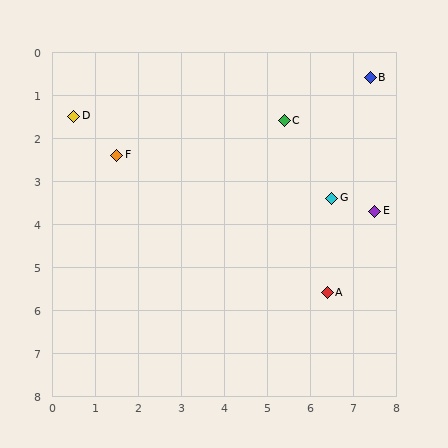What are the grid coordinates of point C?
Point C is at approximately (5.4, 1.6).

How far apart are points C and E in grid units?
Points C and E are about 3.0 grid units apart.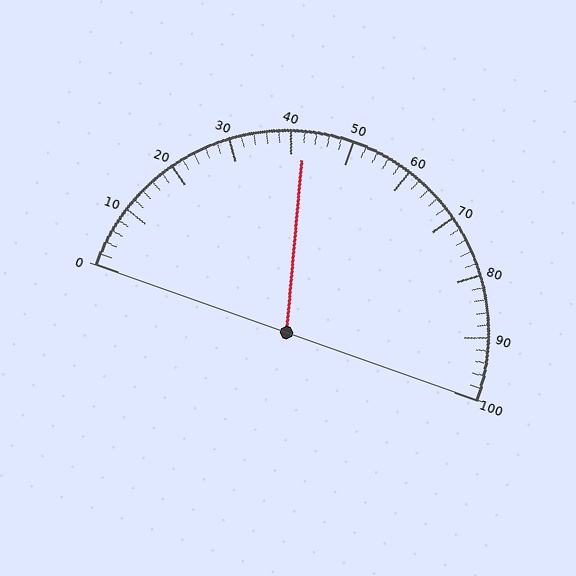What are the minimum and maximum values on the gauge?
The gauge ranges from 0 to 100.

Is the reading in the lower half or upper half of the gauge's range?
The reading is in the lower half of the range (0 to 100).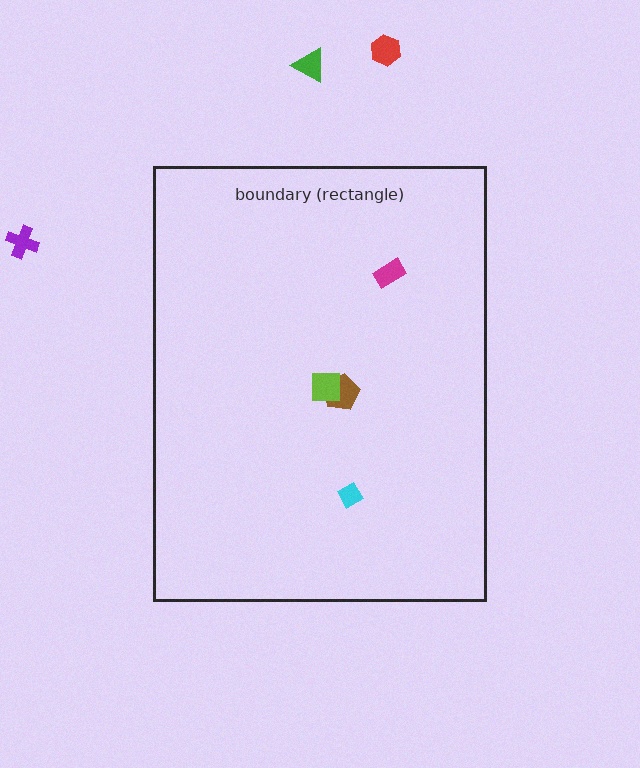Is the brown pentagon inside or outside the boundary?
Inside.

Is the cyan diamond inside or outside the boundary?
Inside.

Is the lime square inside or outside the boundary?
Inside.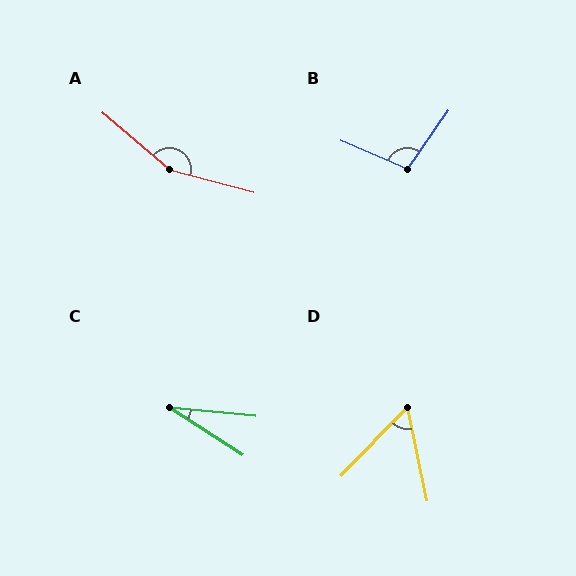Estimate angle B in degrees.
Approximately 101 degrees.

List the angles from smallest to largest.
C (27°), D (56°), B (101°), A (154°).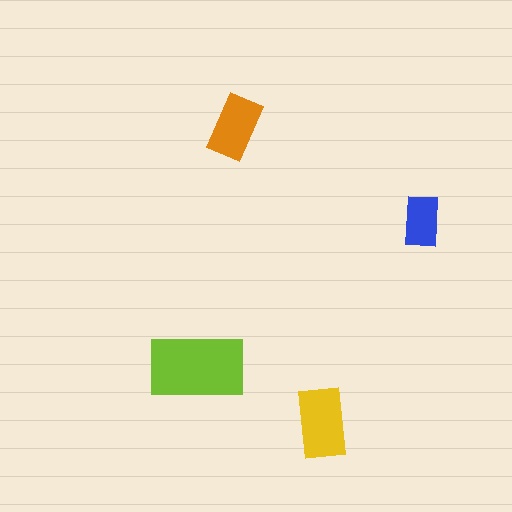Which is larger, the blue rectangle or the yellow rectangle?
The yellow one.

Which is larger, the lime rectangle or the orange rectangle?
The lime one.